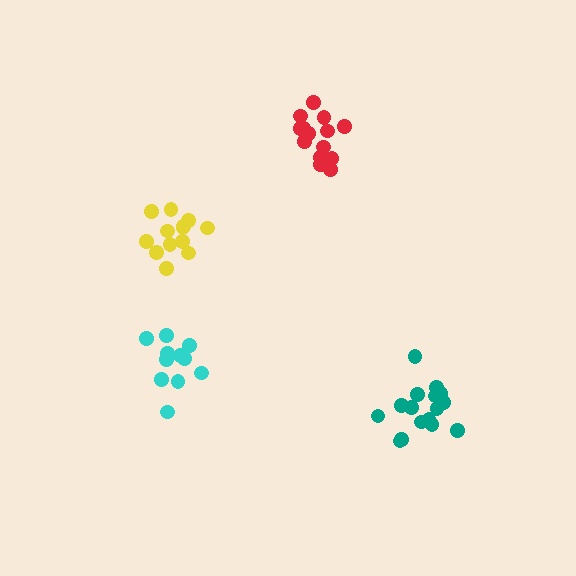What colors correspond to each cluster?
The clusters are colored: red, cyan, teal, yellow.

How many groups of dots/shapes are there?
There are 4 groups.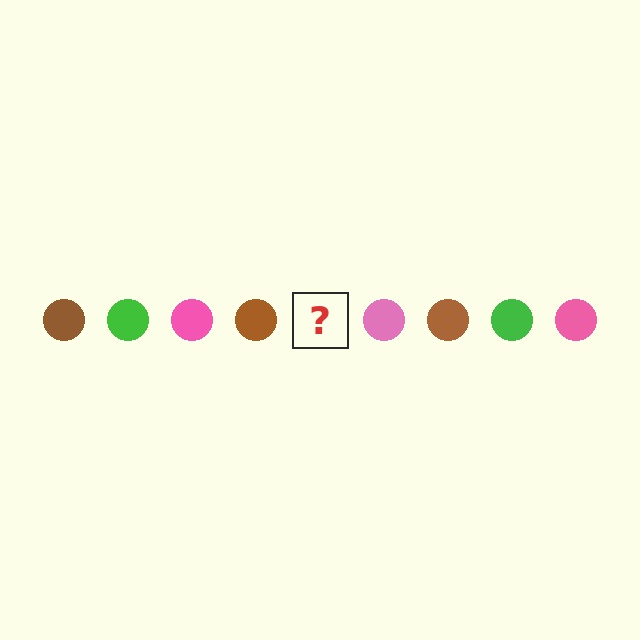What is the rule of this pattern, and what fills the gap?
The rule is that the pattern cycles through brown, green, pink circles. The gap should be filled with a green circle.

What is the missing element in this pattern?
The missing element is a green circle.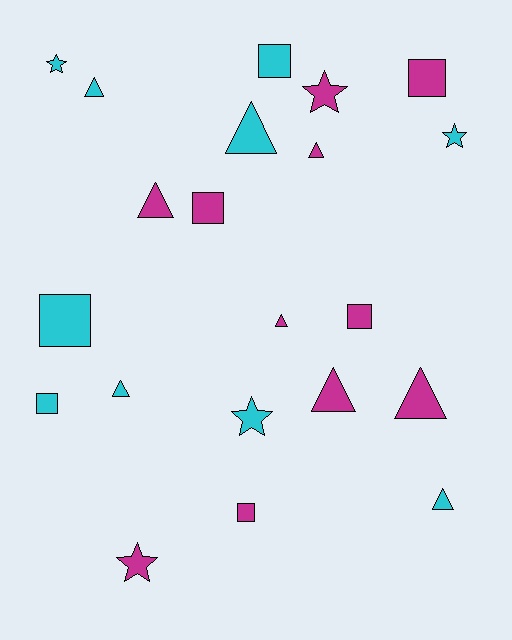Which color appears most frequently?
Magenta, with 11 objects.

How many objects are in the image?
There are 21 objects.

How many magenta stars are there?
There are 2 magenta stars.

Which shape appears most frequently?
Triangle, with 9 objects.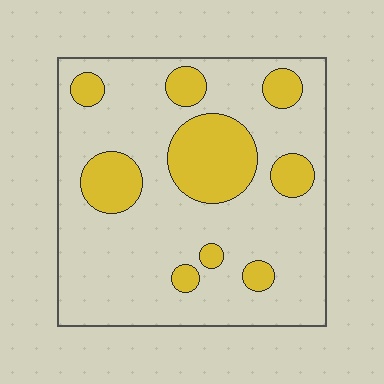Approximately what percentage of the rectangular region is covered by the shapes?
Approximately 25%.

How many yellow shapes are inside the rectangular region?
9.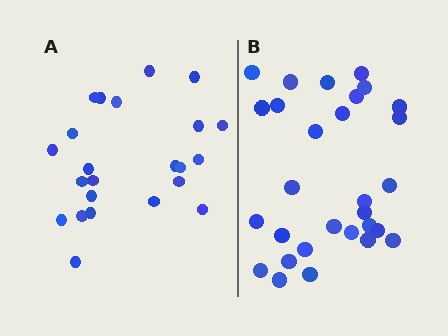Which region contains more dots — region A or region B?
Region B (the right region) has more dots.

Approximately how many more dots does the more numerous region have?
Region B has about 6 more dots than region A.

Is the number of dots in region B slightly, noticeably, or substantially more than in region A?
Region B has noticeably more, but not dramatically so. The ratio is roughly 1.3 to 1.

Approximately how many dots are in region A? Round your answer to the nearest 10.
About 20 dots. (The exact count is 23, which rounds to 20.)